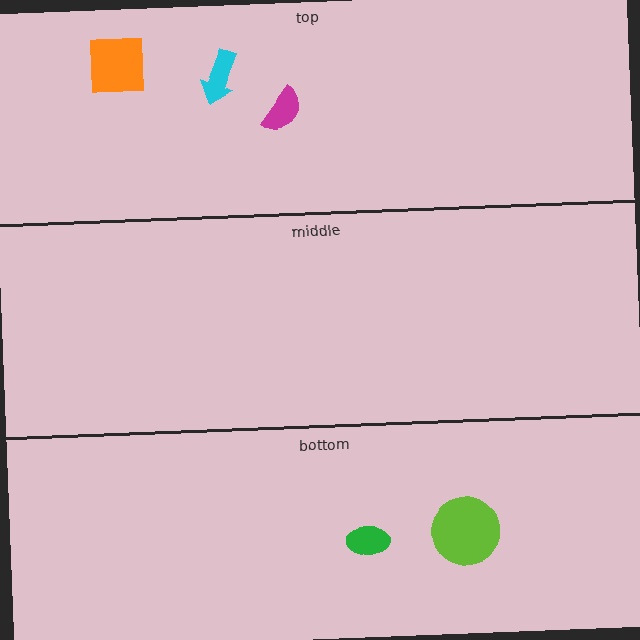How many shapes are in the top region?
3.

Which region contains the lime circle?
The bottom region.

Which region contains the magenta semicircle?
The top region.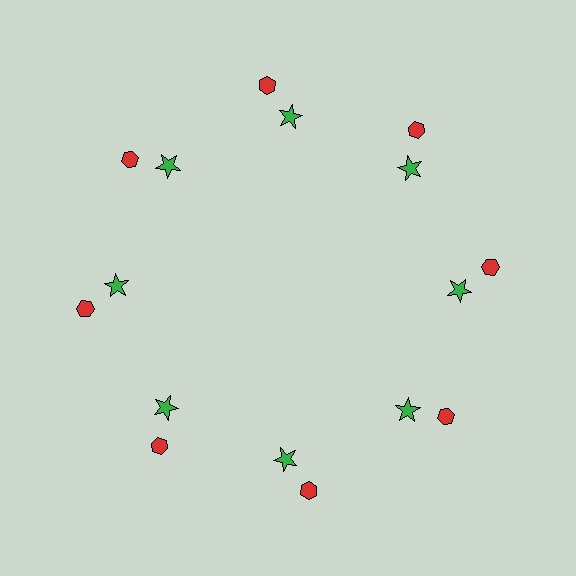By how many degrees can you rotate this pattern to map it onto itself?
The pattern maps onto itself every 45 degrees of rotation.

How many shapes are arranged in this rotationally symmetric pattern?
There are 16 shapes, arranged in 8 groups of 2.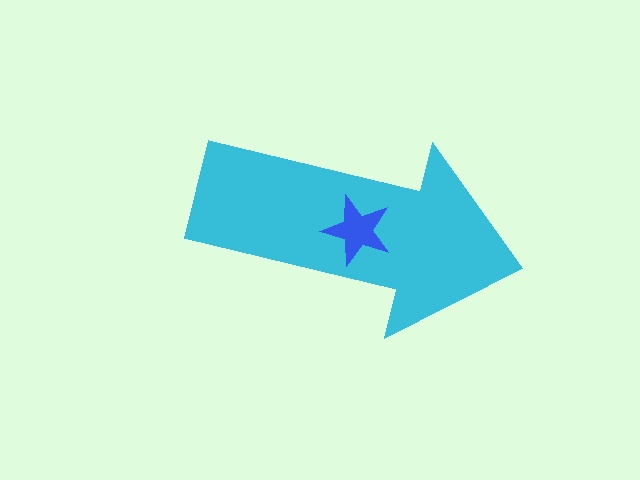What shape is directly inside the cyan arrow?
The blue star.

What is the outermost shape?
The cyan arrow.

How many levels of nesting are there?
2.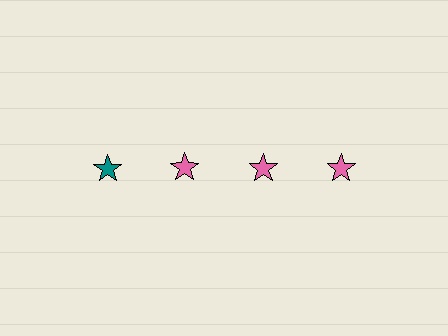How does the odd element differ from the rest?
It has a different color: teal instead of pink.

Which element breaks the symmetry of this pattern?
The teal star in the top row, leftmost column breaks the symmetry. All other shapes are pink stars.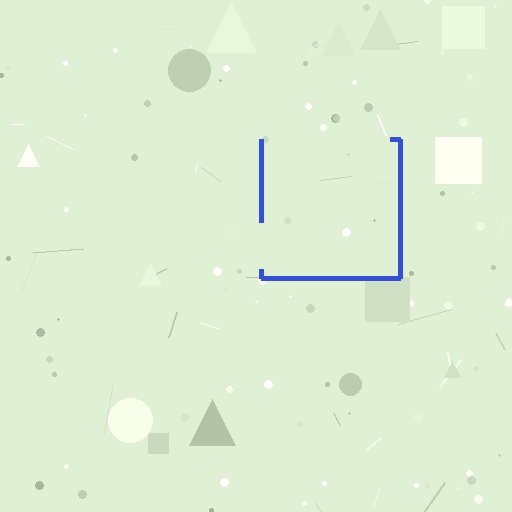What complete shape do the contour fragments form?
The contour fragments form a square.